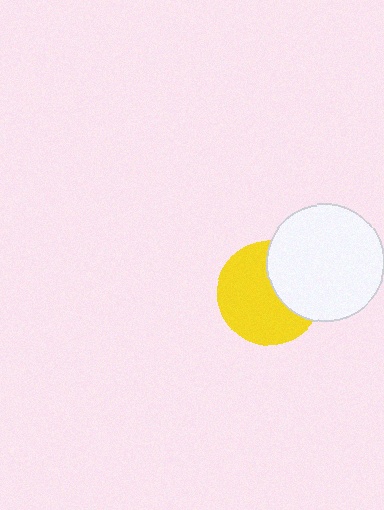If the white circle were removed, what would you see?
You would see the complete yellow circle.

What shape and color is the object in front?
The object in front is a white circle.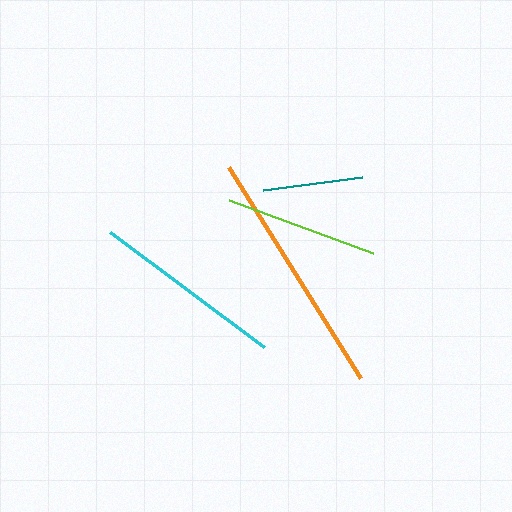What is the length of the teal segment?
The teal segment is approximately 100 pixels long.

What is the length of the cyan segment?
The cyan segment is approximately 192 pixels long.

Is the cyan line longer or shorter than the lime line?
The cyan line is longer than the lime line.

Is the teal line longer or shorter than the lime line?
The lime line is longer than the teal line.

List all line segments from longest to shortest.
From longest to shortest: orange, cyan, lime, teal.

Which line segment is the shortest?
The teal line is the shortest at approximately 100 pixels.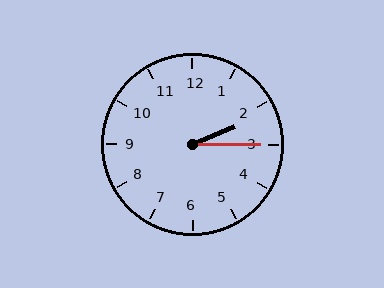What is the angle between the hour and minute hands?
Approximately 22 degrees.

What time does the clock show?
2:15.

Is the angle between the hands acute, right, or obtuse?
It is acute.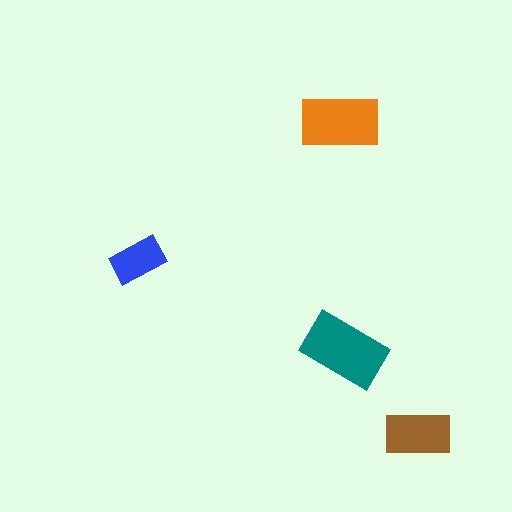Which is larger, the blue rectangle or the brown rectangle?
The brown one.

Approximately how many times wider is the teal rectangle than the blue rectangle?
About 1.5 times wider.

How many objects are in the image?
There are 4 objects in the image.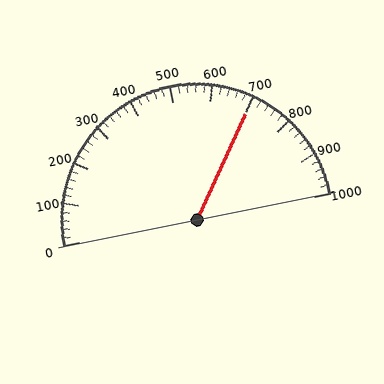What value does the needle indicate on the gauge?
The needle indicates approximately 700.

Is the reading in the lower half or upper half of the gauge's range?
The reading is in the upper half of the range (0 to 1000).